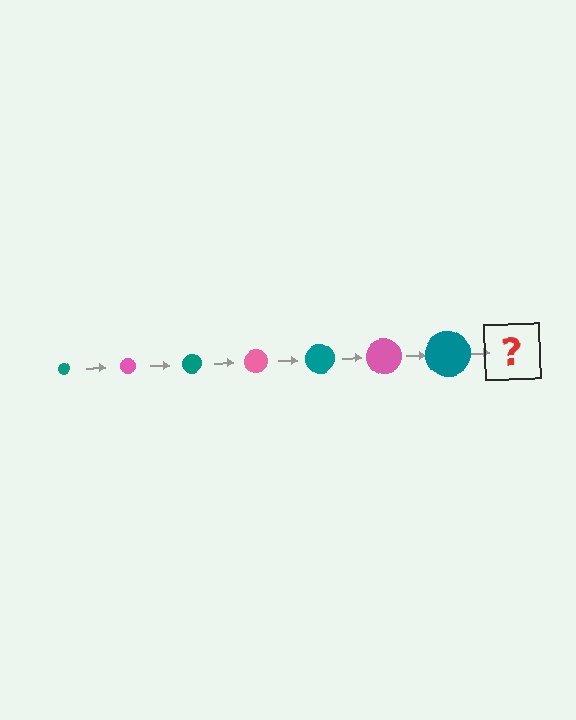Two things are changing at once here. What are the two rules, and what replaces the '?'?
The two rules are that the circle grows larger each step and the color cycles through teal and pink. The '?' should be a pink circle, larger than the previous one.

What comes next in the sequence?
The next element should be a pink circle, larger than the previous one.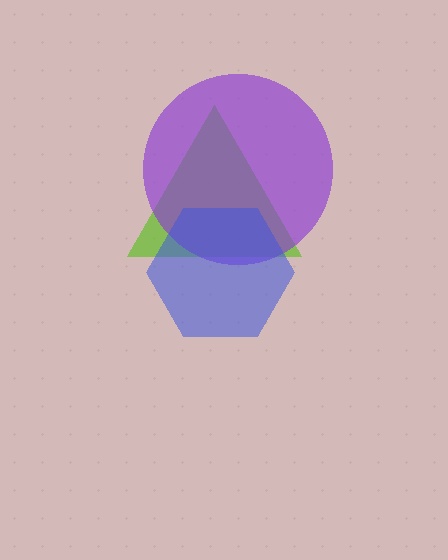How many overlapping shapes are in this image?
There are 3 overlapping shapes in the image.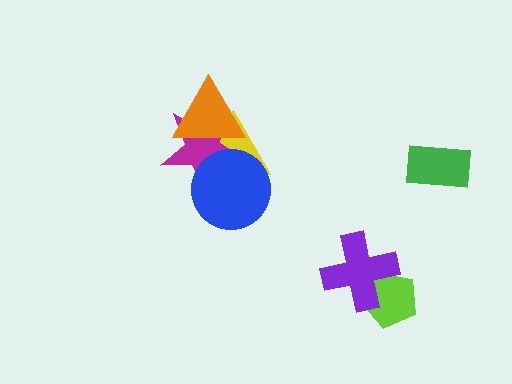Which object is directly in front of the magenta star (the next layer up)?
The orange triangle is directly in front of the magenta star.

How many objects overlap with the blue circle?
2 objects overlap with the blue circle.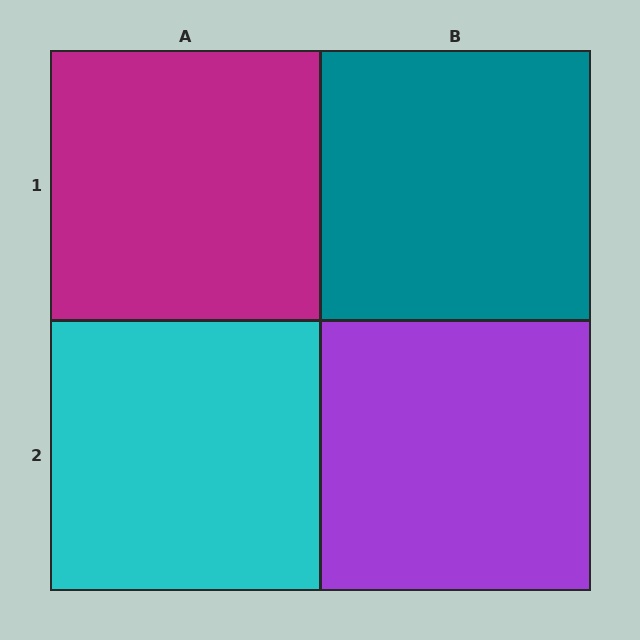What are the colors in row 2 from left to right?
Cyan, purple.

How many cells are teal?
1 cell is teal.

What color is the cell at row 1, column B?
Teal.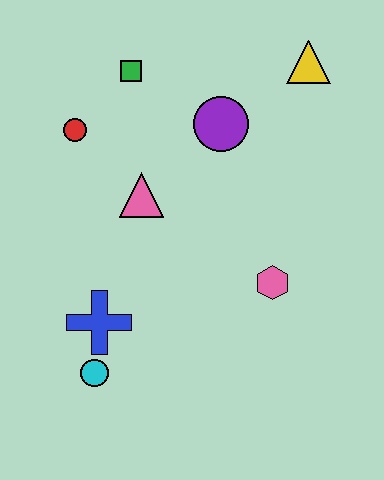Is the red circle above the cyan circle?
Yes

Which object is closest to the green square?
The red circle is closest to the green square.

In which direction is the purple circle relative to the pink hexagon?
The purple circle is above the pink hexagon.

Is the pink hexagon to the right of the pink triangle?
Yes